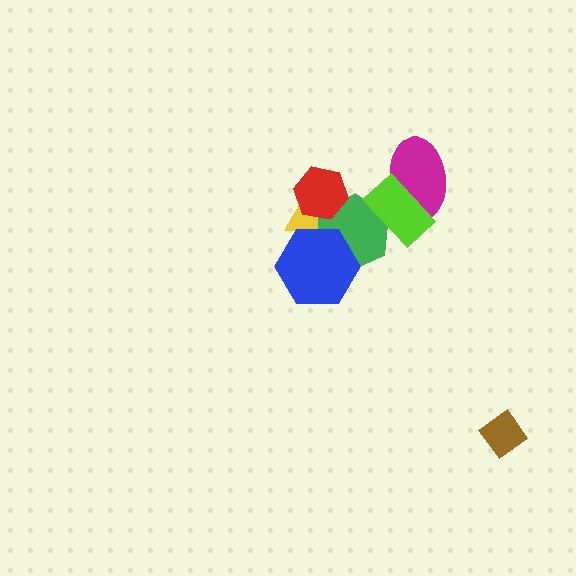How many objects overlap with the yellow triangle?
3 objects overlap with the yellow triangle.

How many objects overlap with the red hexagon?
2 objects overlap with the red hexagon.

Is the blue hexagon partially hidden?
No, no other shape covers it.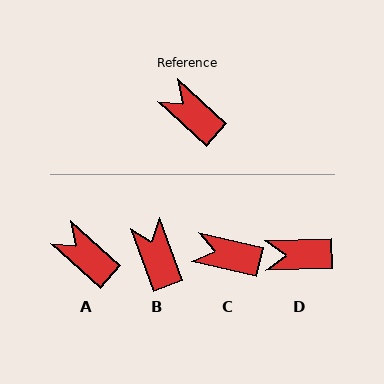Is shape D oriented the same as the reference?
No, it is off by about 45 degrees.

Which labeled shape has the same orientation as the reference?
A.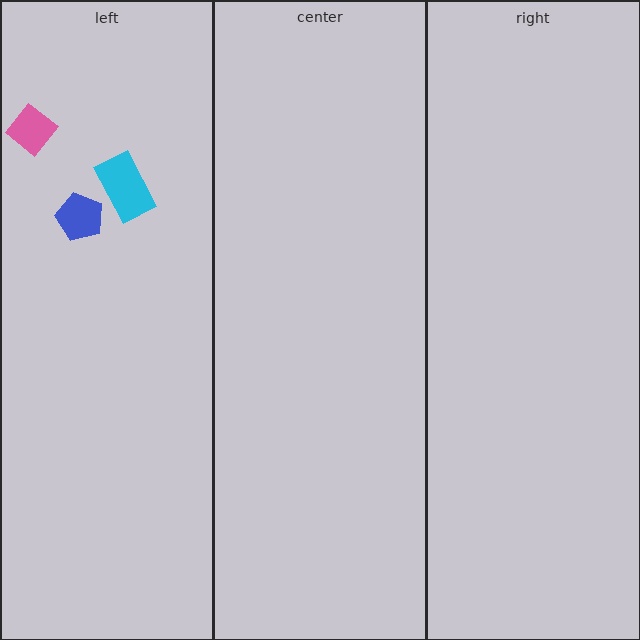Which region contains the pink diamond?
The left region.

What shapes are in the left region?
The pink diamond, the cyan rectangle, the blue pentagon.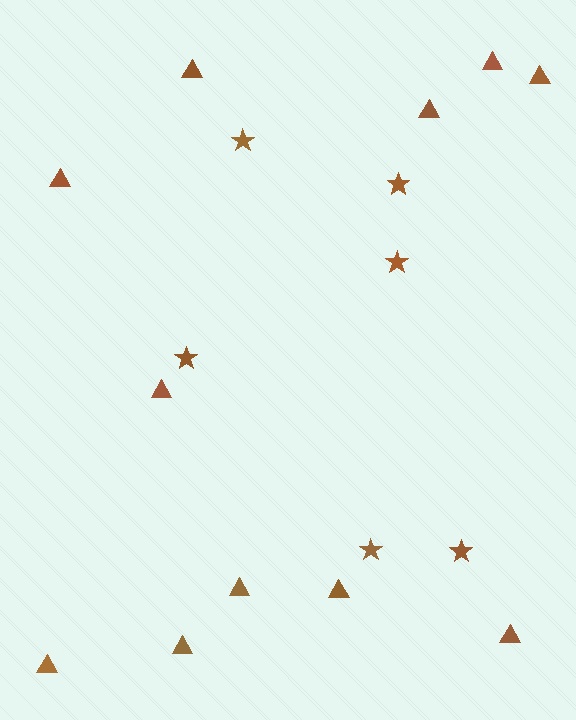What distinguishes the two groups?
There are 2 groups: one group of triangles (11) and one group of stars (6).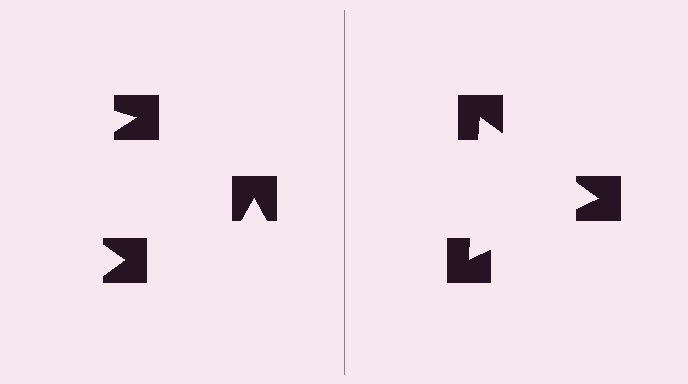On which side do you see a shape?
An illusory triangle appears on the right side. On the left side the wedge cuts are rotated, so no coherent shape forms.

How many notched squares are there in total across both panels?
6 — 3 on each side.